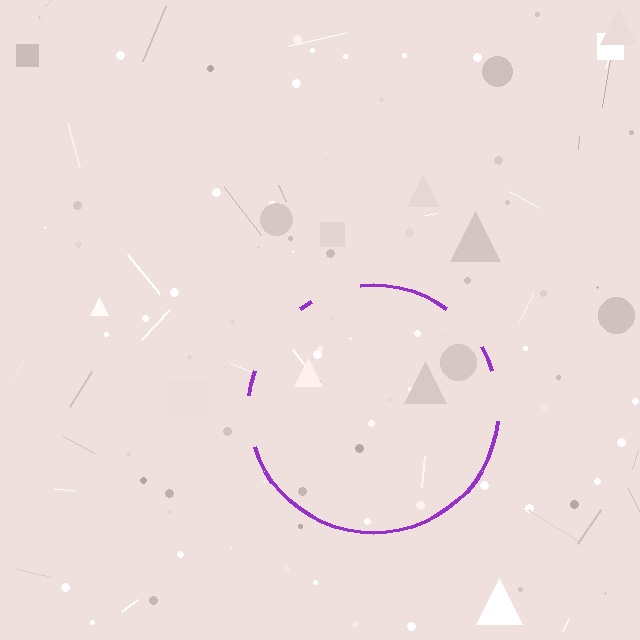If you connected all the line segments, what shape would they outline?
They would outline a circle.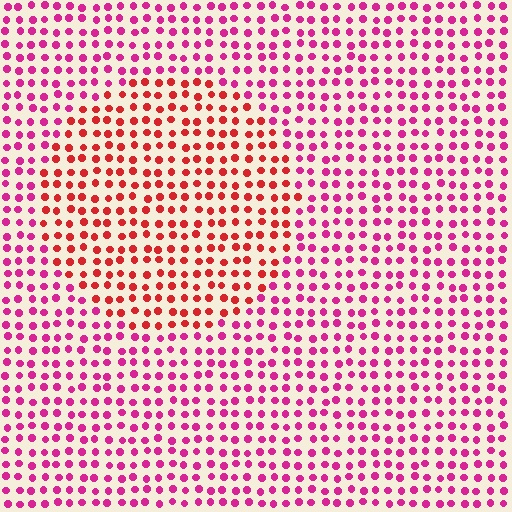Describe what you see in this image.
The image is filled with small magenta elements in a uniform arrangement. A circle-shaped region is visible where the elements are tinted to a slightly different hue, forming a subtle color boundary.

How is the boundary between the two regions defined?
The boundary is defined purely by a slight shift in hue (about 36 degrees). Spacing, size, and orientation are identical on both sides.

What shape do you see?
I see a circle.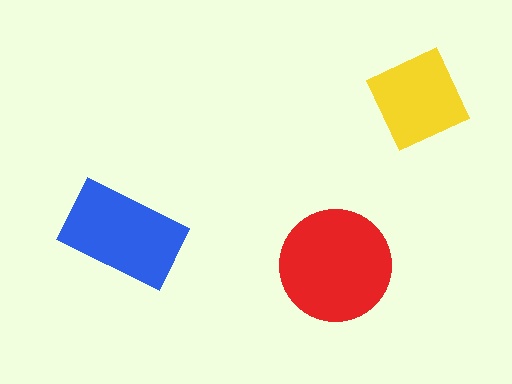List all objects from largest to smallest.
The red circle, the blue rectangle, the yellow diamond.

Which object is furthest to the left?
The blue rectangle is leftmost.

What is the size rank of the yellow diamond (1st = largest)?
3rd.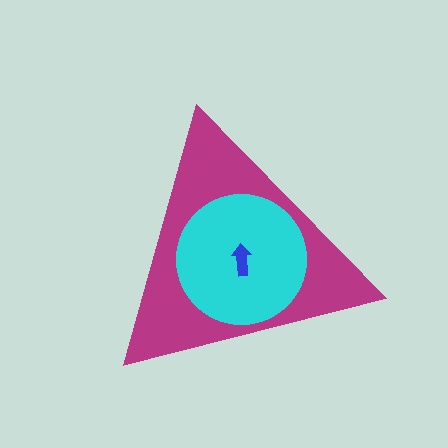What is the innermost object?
The blue arrow.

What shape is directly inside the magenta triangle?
The cyan circle.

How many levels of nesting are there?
3.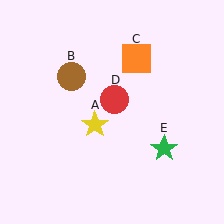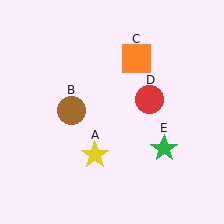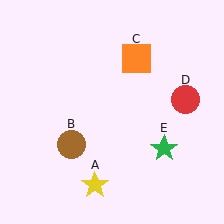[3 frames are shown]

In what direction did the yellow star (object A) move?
The yellow star (object A) moved down.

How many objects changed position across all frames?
3 objects changed position: yellow star (object A), brown circle (object B), red circle (object D).